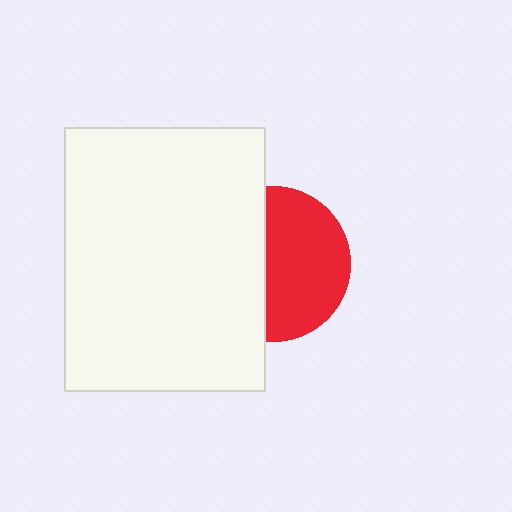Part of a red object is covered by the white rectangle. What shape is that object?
It is a circle.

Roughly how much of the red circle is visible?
About half of it is visible (roughly 56%).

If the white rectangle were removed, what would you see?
You would see the complete red circle.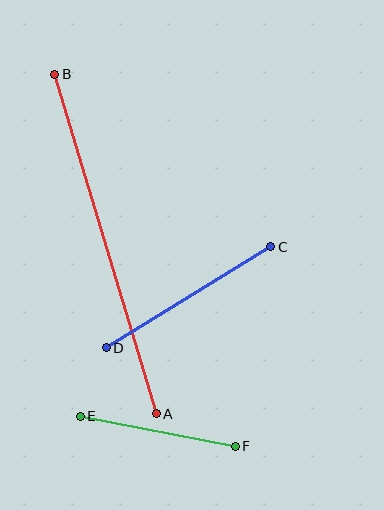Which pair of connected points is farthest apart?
Points A and B are farthest apart.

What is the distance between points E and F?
The distance is approximately 158 pixels.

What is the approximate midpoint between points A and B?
The midpoint is at approximately (106, 244) pixels.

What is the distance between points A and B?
The distance is approximately 354 pixels.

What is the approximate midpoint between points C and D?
The midpoint is at approximately (188, 297) pixels.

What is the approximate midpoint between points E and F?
The midpoint is at approximately (158, 431) pixels.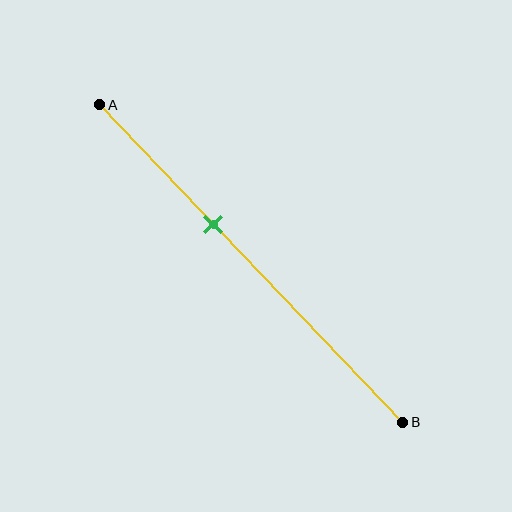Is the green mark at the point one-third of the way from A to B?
No, the mark is at about 40% from A, not at the 33% one-third point.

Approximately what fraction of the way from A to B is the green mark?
The green mark is approximately 40% of the way from A to B.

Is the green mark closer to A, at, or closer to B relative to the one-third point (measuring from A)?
The green mark is closer to point B than the one-third point of segment AB.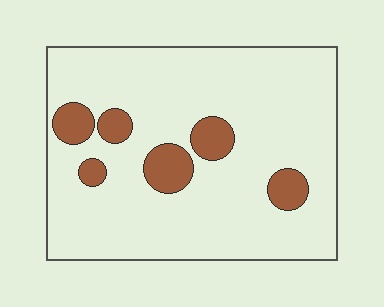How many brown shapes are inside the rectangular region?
6.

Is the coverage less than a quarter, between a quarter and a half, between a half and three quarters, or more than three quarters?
Less than a quarter.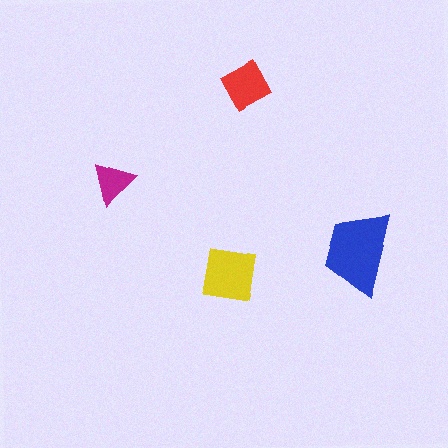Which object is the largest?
The blue trapezoid.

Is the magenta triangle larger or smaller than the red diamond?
Smaller.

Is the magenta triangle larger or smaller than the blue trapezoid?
Smaller.